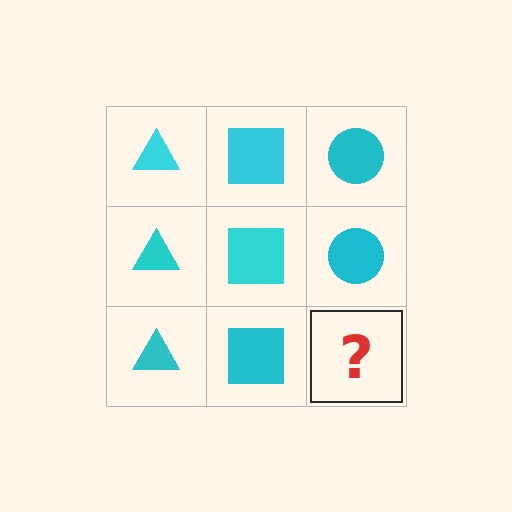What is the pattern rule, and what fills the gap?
The rule is that each column has a consistent shape. The gap should be filled with a cyan circle.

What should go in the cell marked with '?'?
The missing cell should contain a cyan circle.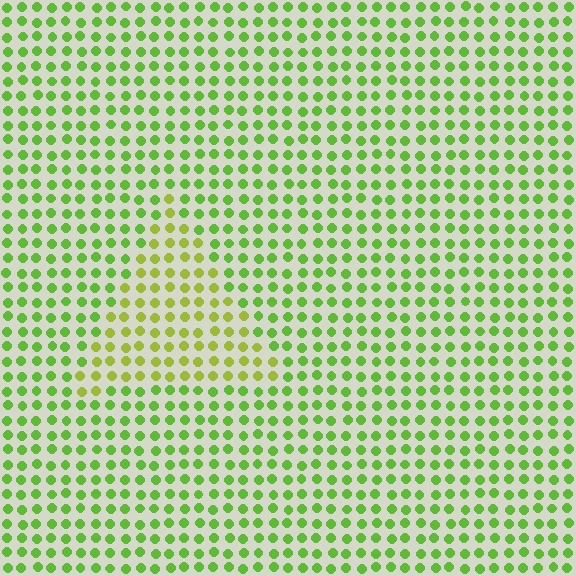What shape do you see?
I see a triangle.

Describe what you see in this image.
The image is filled with small lime elements in a uniform arrangement. A triangle-shaped region is visible where the elements are tinted to a slightly different hue, forming a subtle color boundary.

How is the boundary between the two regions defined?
The boundary is defined purely by a slight shift in hue (about 28 degrees). Spacing, size, and orientation are identical on both sides.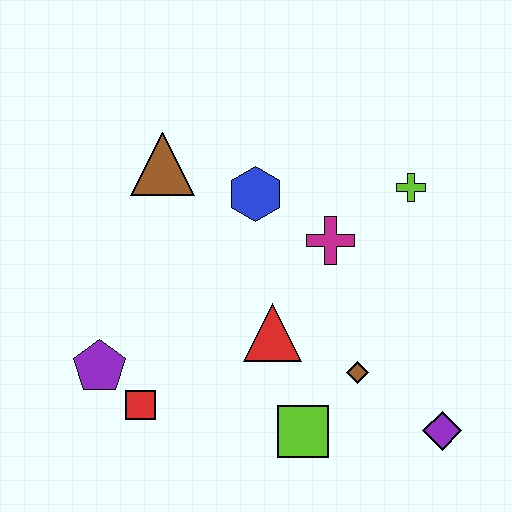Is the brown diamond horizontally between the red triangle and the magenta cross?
No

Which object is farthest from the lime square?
The brown triangle is farthest from the lime square.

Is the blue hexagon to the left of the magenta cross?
Yes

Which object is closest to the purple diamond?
The brown diamond is closest to the purple diamond.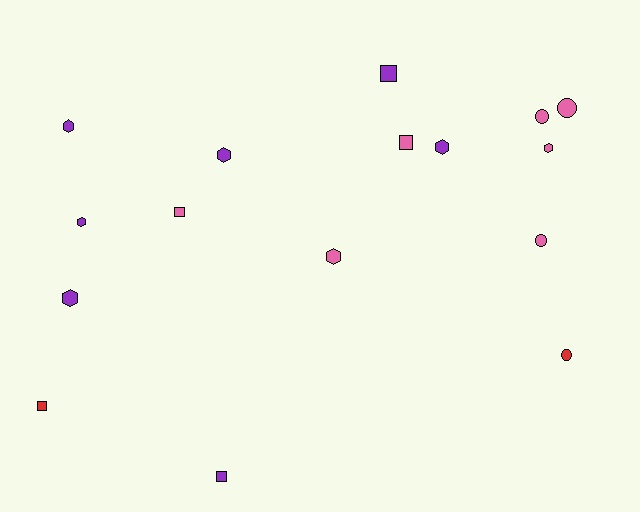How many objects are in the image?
There are 16 objects.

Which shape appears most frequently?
Hexagon, with 7 objects.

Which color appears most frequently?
Purple, with 7 objects.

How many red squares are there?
There is 1 red square.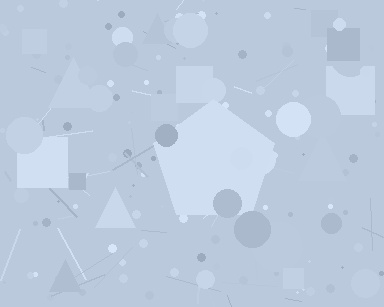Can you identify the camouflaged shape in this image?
The camouflaged shape is a pentagon.